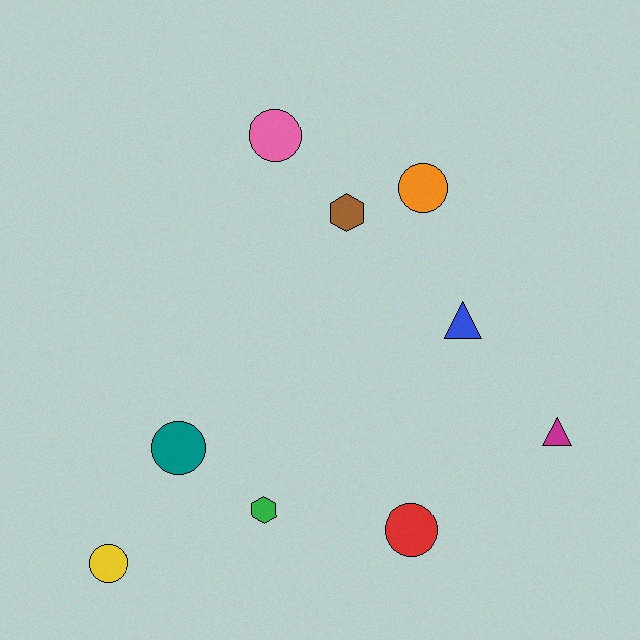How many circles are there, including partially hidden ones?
There are 5 circles.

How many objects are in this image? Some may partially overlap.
There are 9 objects.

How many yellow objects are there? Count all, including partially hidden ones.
There is 1 yellow object.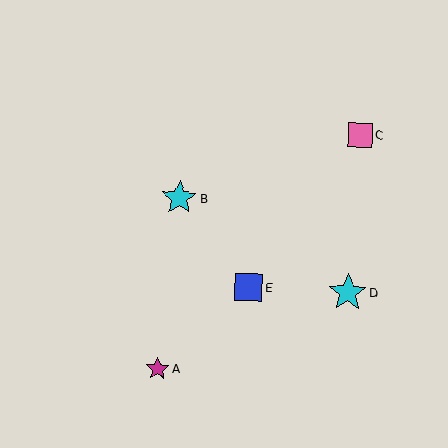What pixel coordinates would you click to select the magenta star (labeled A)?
Click at (158, 369) to select the magenta star A.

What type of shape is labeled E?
Shape E is a blue square.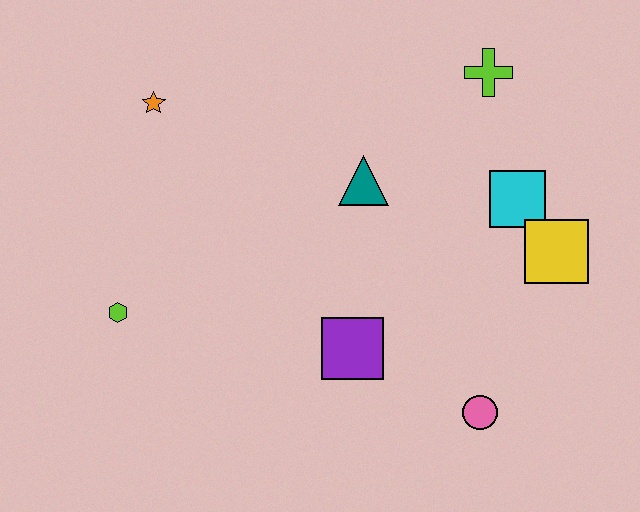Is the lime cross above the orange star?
Yes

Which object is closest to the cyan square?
The yellow square is closest to the cyan square.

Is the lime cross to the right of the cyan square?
No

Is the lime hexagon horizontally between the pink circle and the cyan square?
No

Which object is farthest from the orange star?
The pink circle is farthest from the orange star.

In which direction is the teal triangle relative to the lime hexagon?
The teal triangle is to the right of the lime hexagon.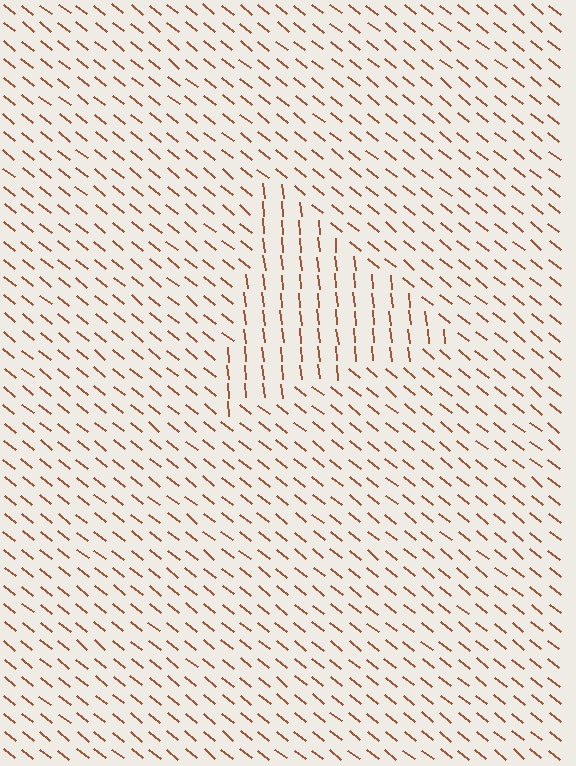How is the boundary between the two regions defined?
The boundary is defined purely by a change in line orientation (approximately 45 degrees difference). All lines are the same color and thickness.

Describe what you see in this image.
The image is filled with small brown line segments. A triangle region in the image has lines oriented differently from the surrounding lines, creating a visible texture boundary.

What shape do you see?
I see a triangle.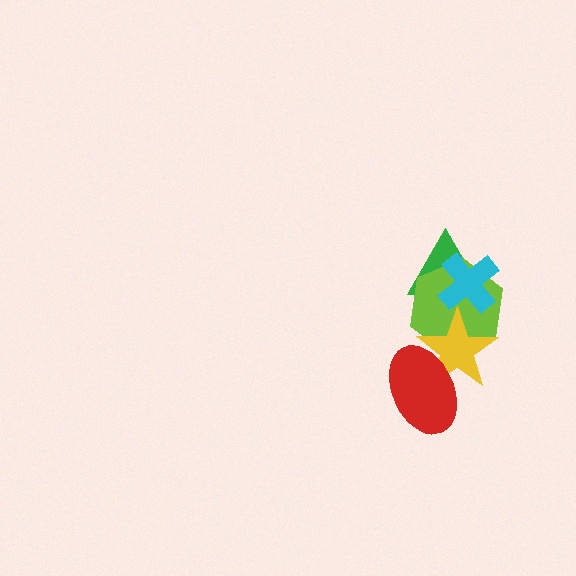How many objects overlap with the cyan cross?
2 objects overlap with the cyan cross.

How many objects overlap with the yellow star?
3 objects overlap with the yellow star.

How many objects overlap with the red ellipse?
1 object overlaps with the red ellipse.